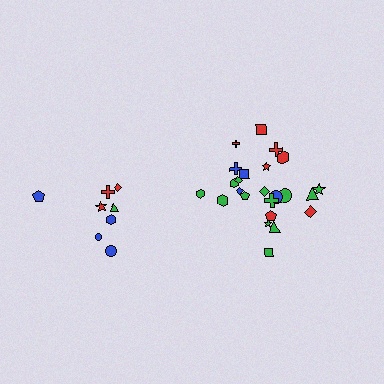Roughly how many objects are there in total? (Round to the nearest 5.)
Roughly 35 objects in total.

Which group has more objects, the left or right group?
The right group.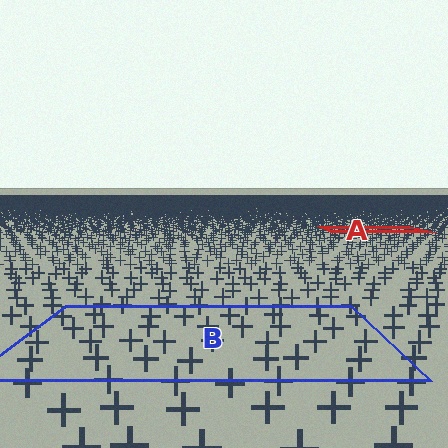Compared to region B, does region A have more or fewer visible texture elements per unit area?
Region A has more texture elements per unit area — they are packed more densely because it is farther away.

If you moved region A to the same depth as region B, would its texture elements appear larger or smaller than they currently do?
They would appear larger. At a closer depth, the same texture elements are projected at a bigger on-screen size.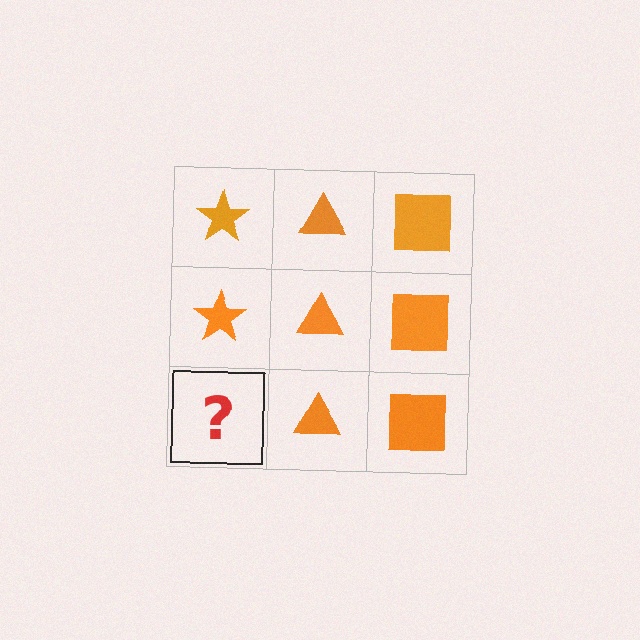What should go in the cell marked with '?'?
The missing cell should contain an orange star.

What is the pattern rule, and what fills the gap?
The rule is that each column has a consistent shape. The gap should be filled with an orange star.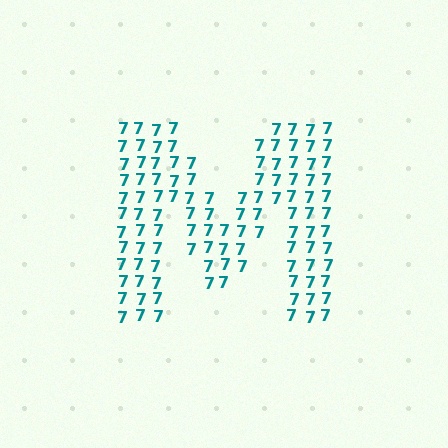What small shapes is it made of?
It is made of small digit 7's.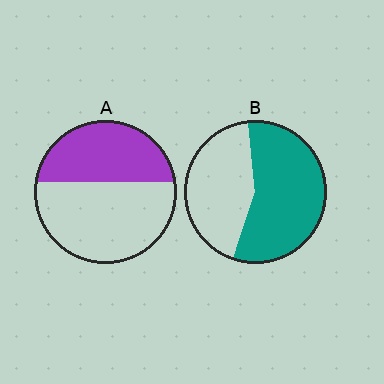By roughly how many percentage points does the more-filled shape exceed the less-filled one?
By roughly 15 percentage points (B over A).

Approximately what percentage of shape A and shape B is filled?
A is approximately 40% and B is approximately 55%.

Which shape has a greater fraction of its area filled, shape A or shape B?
Shape B.